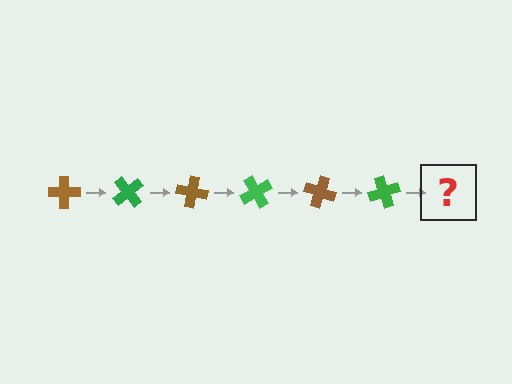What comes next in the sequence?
The next element should be a brown cross, rotated 300 degrees from the start.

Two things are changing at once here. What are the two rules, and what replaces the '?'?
The two rules are that it rotates 50 degrees each step and the color cycles through brown and green. The '?' should be a brown cross, rotated 300 degrees from the start.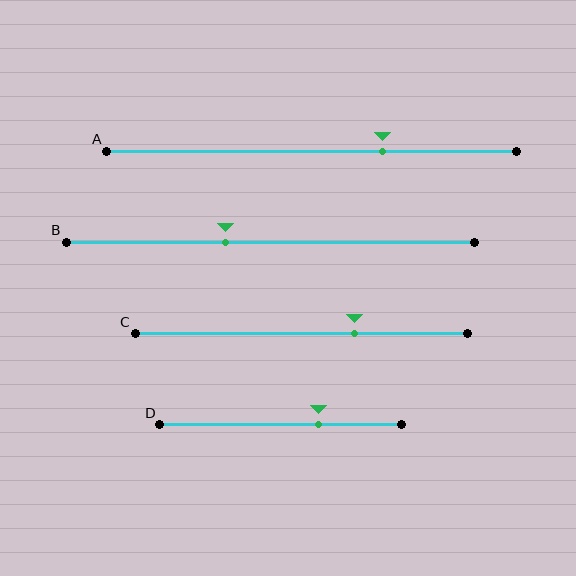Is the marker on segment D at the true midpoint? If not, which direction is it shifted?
No, the marker on segment D is shifted to the right by about 15% of the segment length.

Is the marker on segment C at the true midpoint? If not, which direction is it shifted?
No, the marker on segment C is shifted to the right by about 16% of the segment length.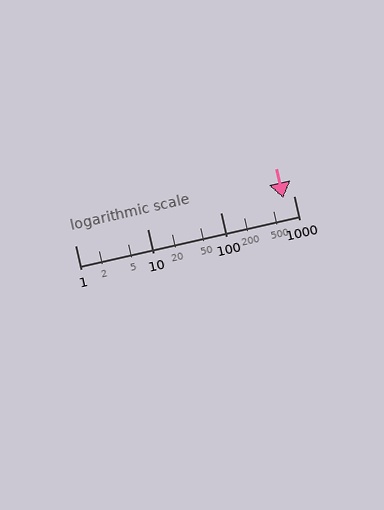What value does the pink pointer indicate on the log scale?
The pointer indicates approximately 720.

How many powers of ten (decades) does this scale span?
The scale spans 3 decades, from 1 to 1000.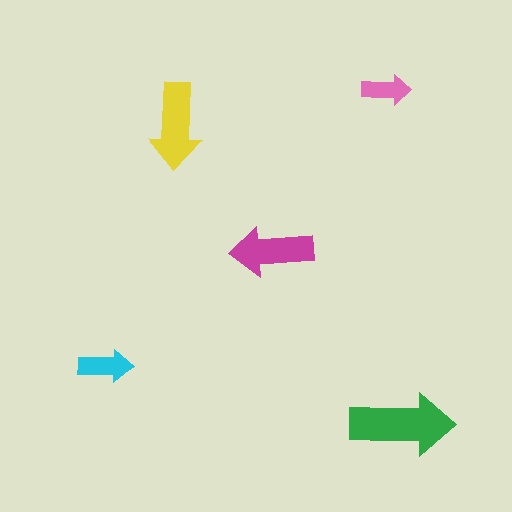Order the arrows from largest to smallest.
the green one, the yellow one, the magenta one, the cyan one, the pink one.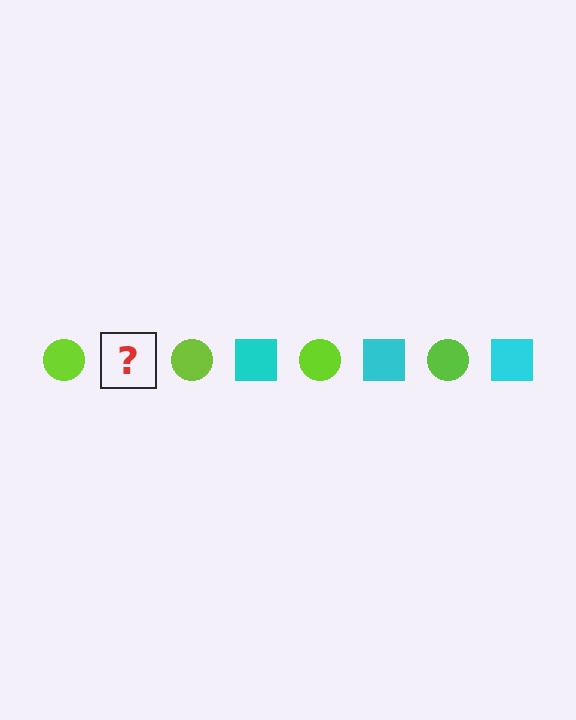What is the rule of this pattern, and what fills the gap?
The rule is that the pattern alternates between lime circle and cyan square. The gap should be filled with a cyan square.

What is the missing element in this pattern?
The missing element is a cyan square.